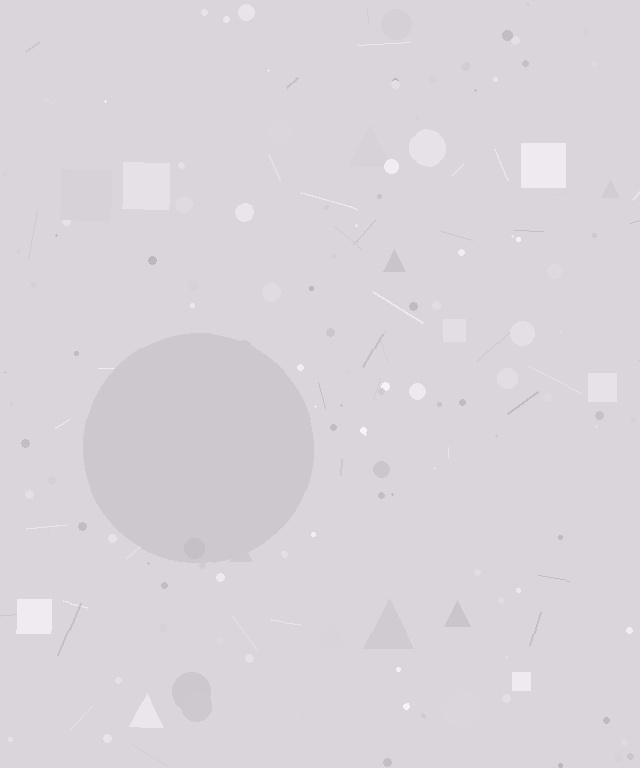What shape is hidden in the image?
A circle is hidden in the image.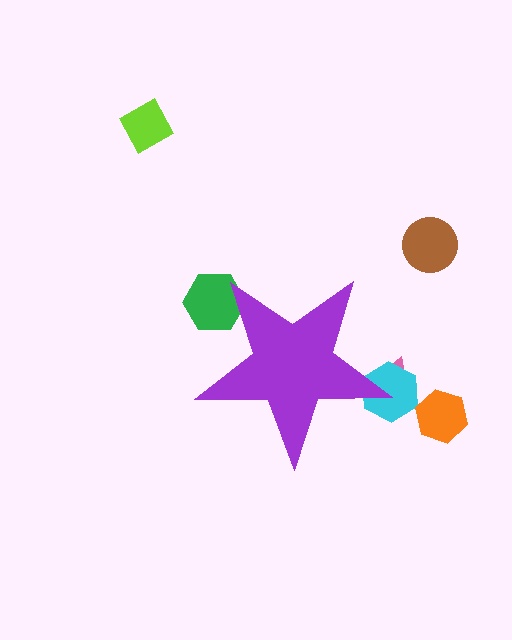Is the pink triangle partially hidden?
Yes, the pink triangle is partially hidden behind the purple star.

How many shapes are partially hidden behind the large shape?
3 shapes are partially hidden.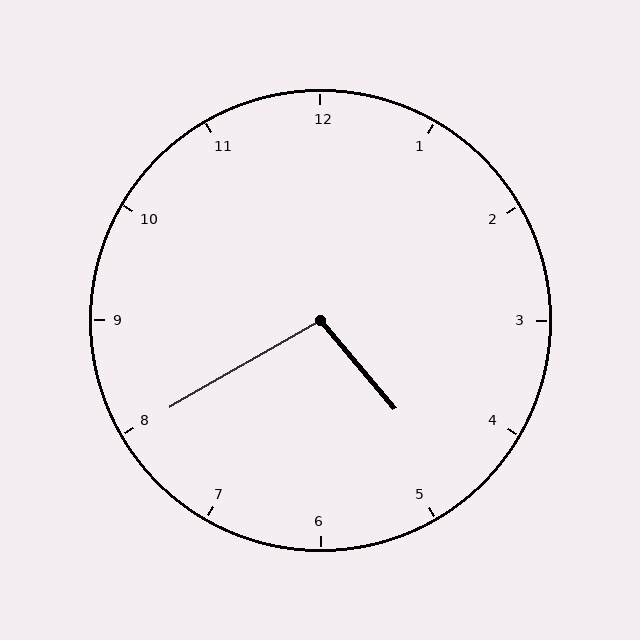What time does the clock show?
4:40.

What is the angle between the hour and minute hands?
Approximately 100 degrees.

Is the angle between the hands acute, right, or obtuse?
It is obtuse.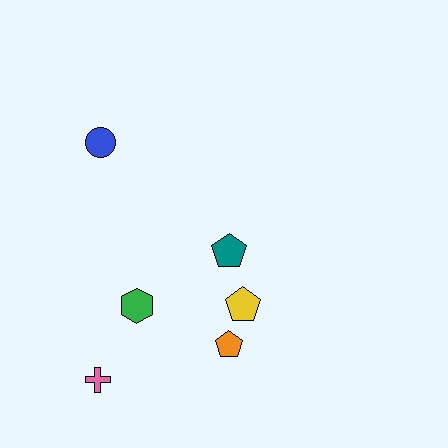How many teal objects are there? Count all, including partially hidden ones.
There is 1 teal object.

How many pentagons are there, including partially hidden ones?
There are 3 pentagons.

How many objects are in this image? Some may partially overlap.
There are 6 objects.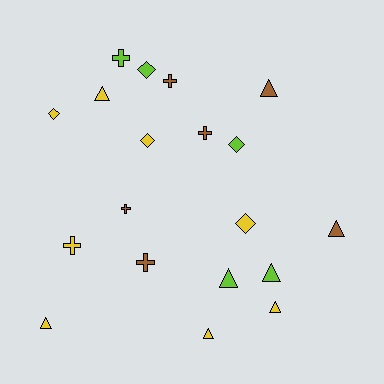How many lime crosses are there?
There is 1 lime cross.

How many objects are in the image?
There are 19 objects.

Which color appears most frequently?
Yellow, with 8 objects.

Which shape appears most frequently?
Triangle, with 8 objects.